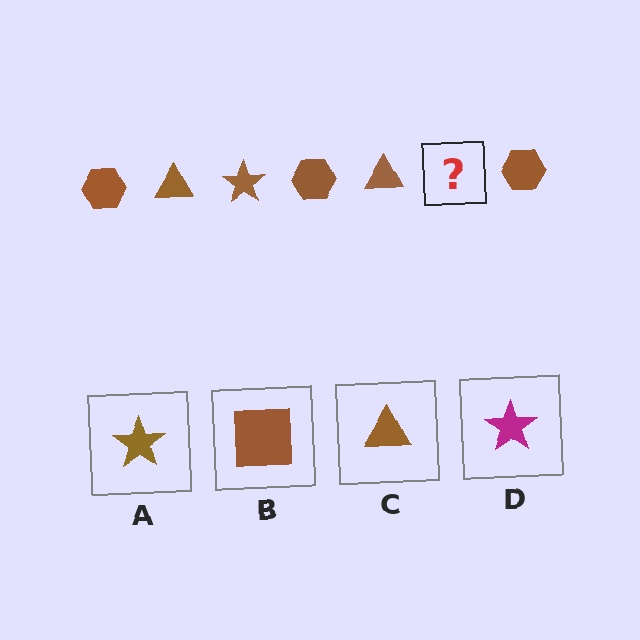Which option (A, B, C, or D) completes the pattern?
A.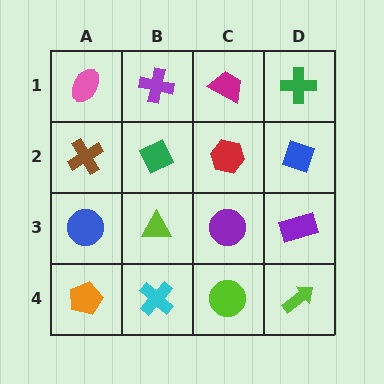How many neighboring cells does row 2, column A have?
3.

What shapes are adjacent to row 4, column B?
A lime triangle (row 3, column B), an orange pentagon (row 4, column A), a lime circle (row 4, column C).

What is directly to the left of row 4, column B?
An orange pentagon.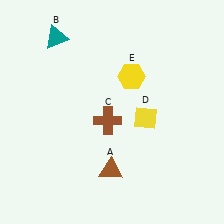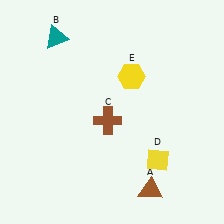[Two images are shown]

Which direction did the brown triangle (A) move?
The brown triangle (A) moved right.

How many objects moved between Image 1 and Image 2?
2 objects moved between the two images.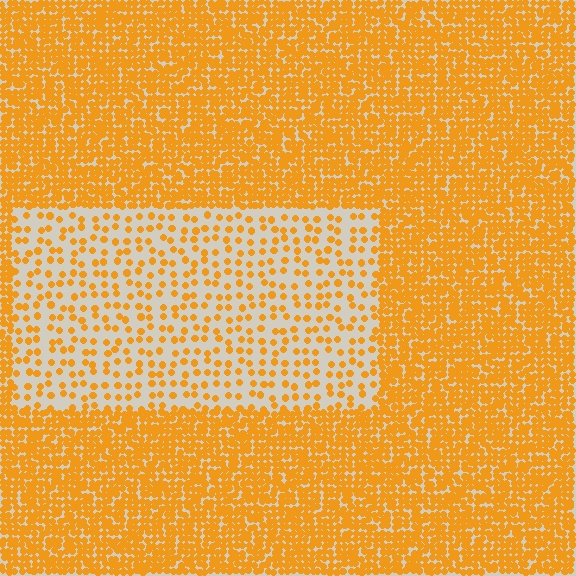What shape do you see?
I see a rectangle.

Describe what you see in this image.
The image contains small orange elements arranged at two different densities. A rectangle-shaped region is visible where the elements are less densely packed than the surrounding area.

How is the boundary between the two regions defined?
The boundary is defined by a change in element density (approximately 3.1x ratio). All elements are the same color, size, and shape.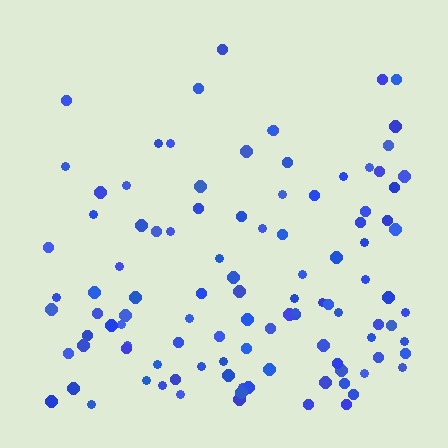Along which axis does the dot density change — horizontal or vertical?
Vertical.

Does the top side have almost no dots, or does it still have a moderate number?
Still a moderate number, just noticeably fewer than the bottom.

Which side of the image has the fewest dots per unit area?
The top.